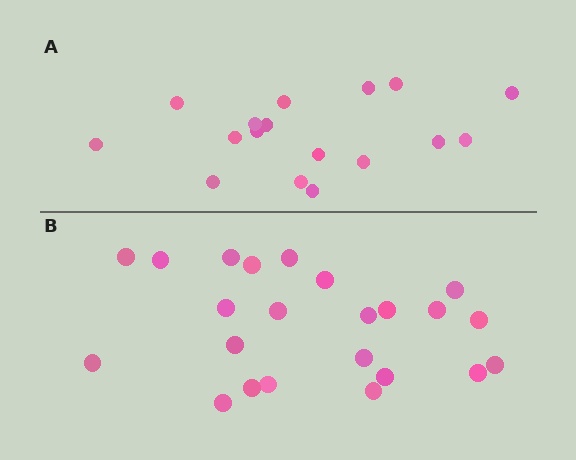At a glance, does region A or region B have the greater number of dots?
Region B (the bottom region) has more dots.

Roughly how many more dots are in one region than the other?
Region B has about 6 more dots than region A.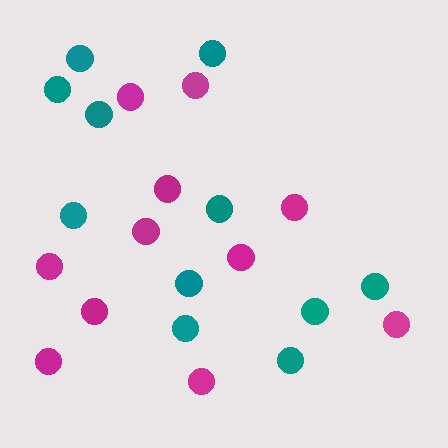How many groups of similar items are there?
There are 2 groups: one group of magenta circles (11) and one group of teal circles (11).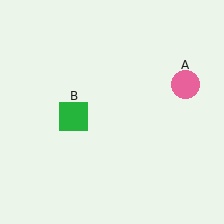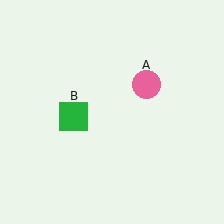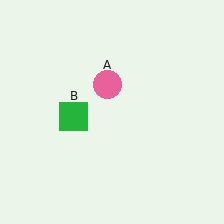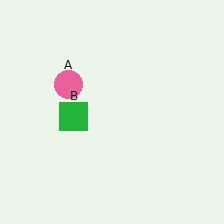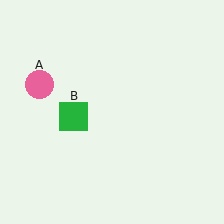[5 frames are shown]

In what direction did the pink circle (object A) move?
The pink circle (object A) moved left.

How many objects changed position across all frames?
1 object changed position: pink circle (object A).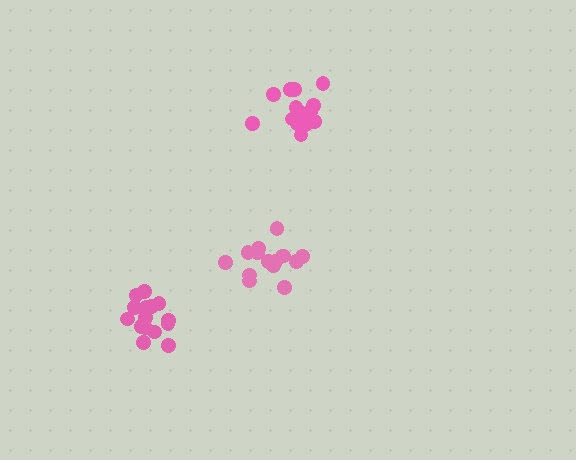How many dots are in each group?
Group 1: 14 dots, Group 2: 15 dots, Group 3: 15 dots (44 total).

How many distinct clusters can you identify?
There are 3 distinct clusters.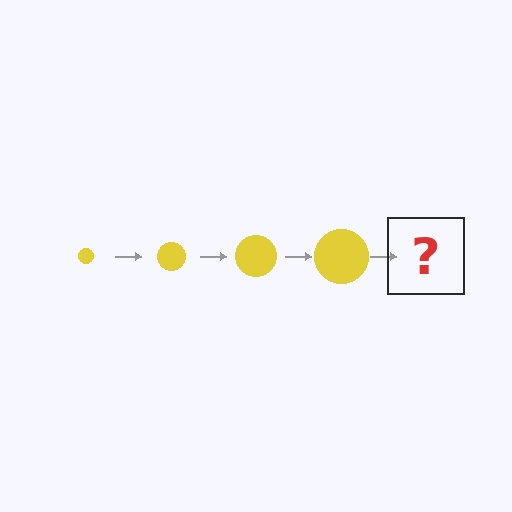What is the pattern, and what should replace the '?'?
The pattern is that the circle gets progressively larger each step. The '?' should be a yellow circle, larger than the previous one.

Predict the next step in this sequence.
The next step is a yellow circle, larger than the previous one.